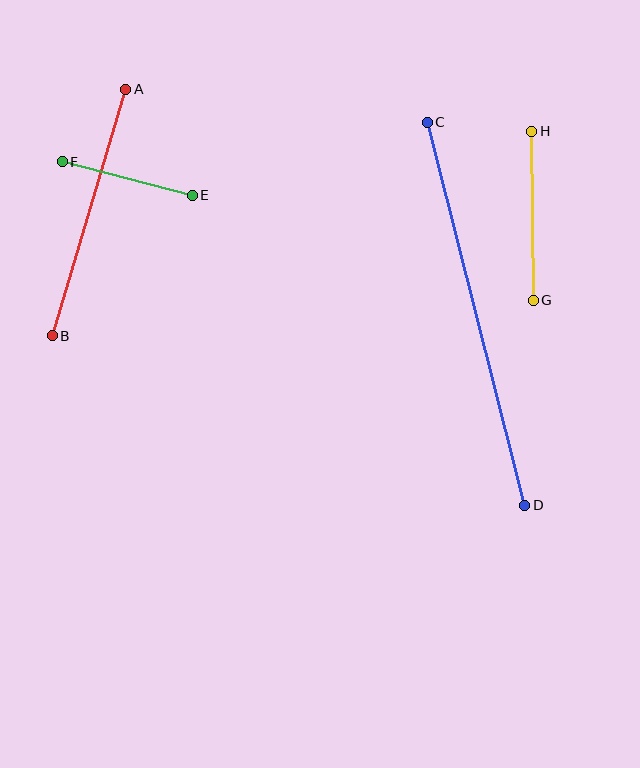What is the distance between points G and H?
The distance is approximately 169 pixels.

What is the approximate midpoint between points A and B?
The midpoint is at approximately (89, 212) pixels.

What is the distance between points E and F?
The distance is approximately 134 pixels.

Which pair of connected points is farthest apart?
Points C and D are farthest apart.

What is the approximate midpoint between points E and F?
The midpoint is at approximately (127, 178) pixels.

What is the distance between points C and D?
The distance is approximately 395 pixels.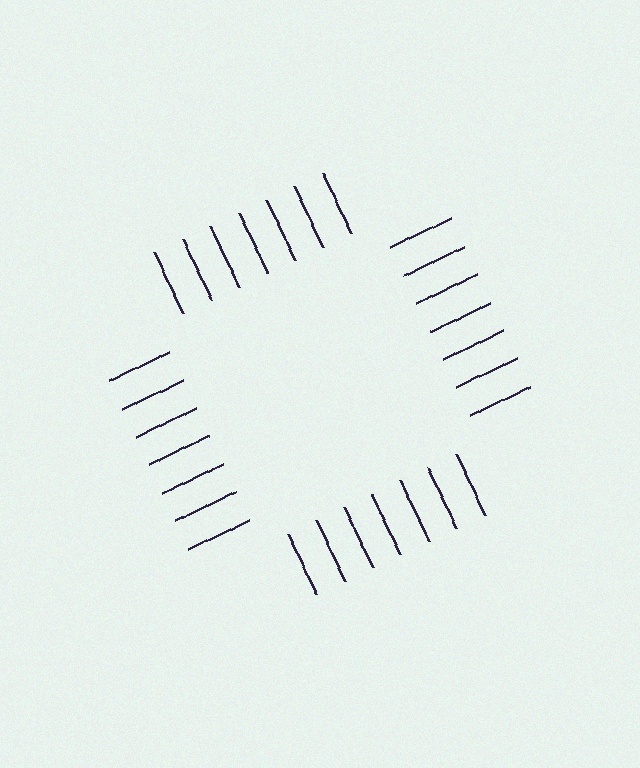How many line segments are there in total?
28 — 7 along each of the 4 edges.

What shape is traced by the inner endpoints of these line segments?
An illusory square — the line segments terminate on its edges but no continuous stroke is drawn.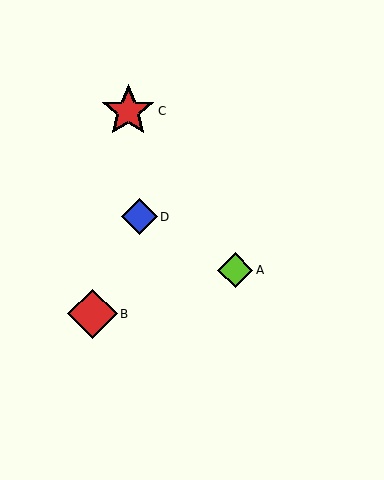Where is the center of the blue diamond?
The center of the blue diamond is at (139, 217).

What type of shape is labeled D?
Shape D is a blue diamond.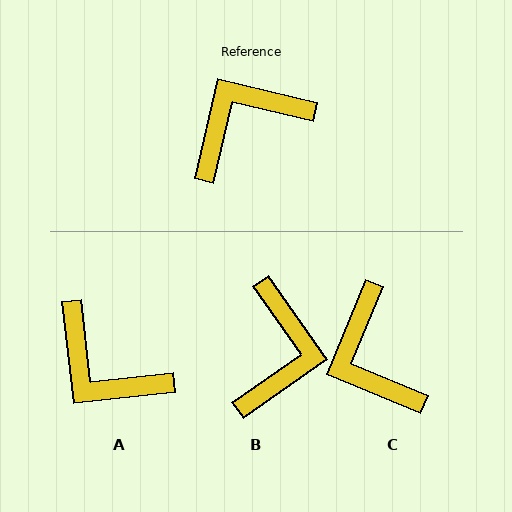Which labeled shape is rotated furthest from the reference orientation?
B, about 132 degrees away.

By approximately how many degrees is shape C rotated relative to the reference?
Approximately 81 degrees counter-clockwise.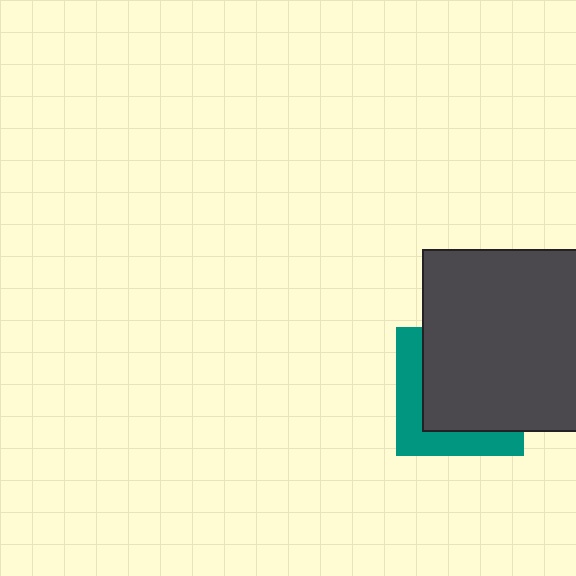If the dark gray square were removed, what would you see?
You would see the complete teal square.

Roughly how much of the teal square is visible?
A small part of it is visible (roughly 35%).